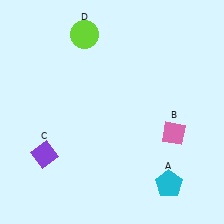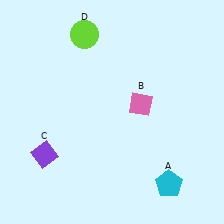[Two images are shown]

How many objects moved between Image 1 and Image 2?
1 object moved between the two images.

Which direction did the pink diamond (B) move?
The pink diamond (B) moved left.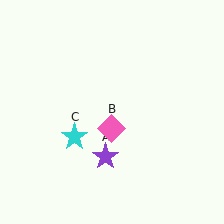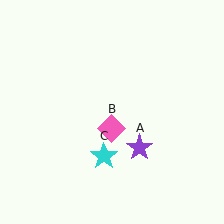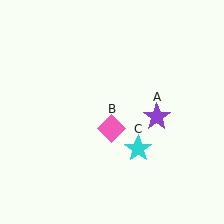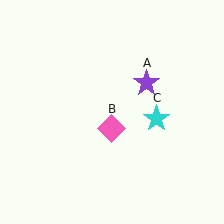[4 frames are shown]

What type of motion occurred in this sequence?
The purple star (object A), cyan star (object C) rotated counterclockwise around the center of the scene.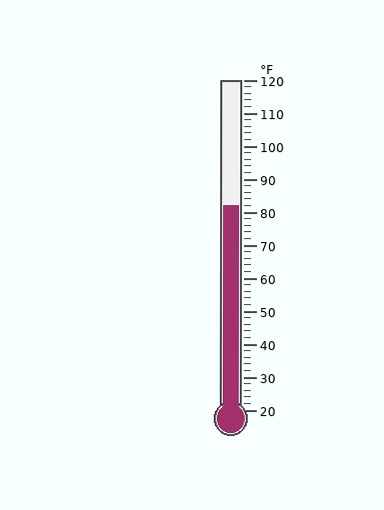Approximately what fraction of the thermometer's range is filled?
The thermometer is filled to approximately 60% of its range.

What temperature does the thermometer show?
The thermometer shows approximately 82°F.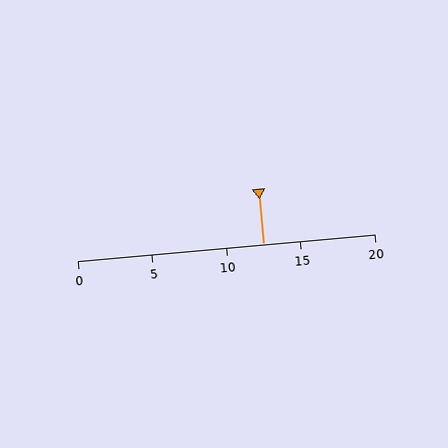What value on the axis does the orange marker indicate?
The marker indicates approximately 12.5.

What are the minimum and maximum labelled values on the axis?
The axis runs from 0 to 20.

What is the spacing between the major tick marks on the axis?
The major ticks are spaced 5 apart.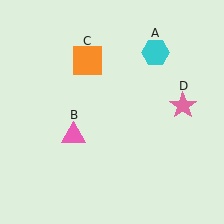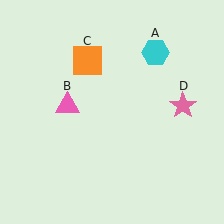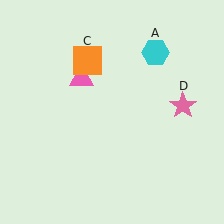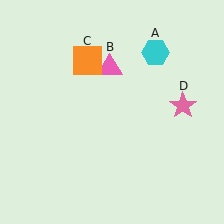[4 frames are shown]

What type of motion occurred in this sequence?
The pink triangle (object B) rotated clockwise around the center of the scene.